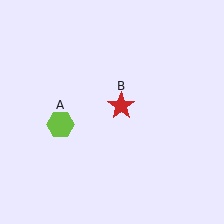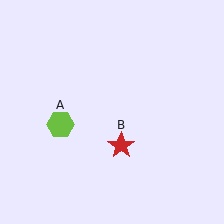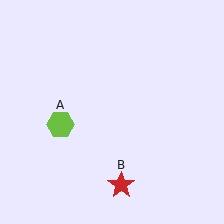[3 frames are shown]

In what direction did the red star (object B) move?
The red star (object B) moved down.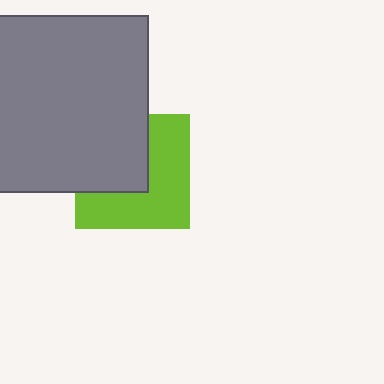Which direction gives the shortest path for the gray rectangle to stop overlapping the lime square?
Moving toward the upper-left gives the shortest separation.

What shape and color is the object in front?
The object in front is a gray rectangle.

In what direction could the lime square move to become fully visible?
The lime square could move toward the lower-right. That would shift it out from behind the gray rectangle entirely.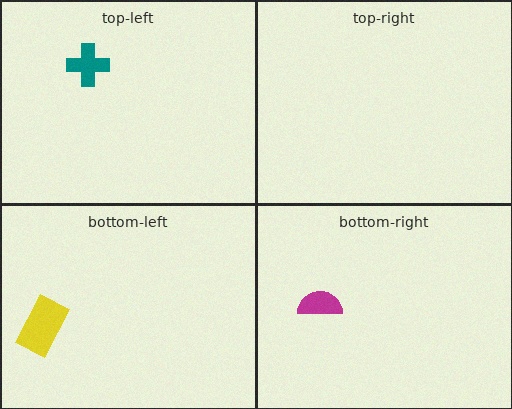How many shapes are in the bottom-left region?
1.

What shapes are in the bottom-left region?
The yellow rectangle.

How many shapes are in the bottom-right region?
1.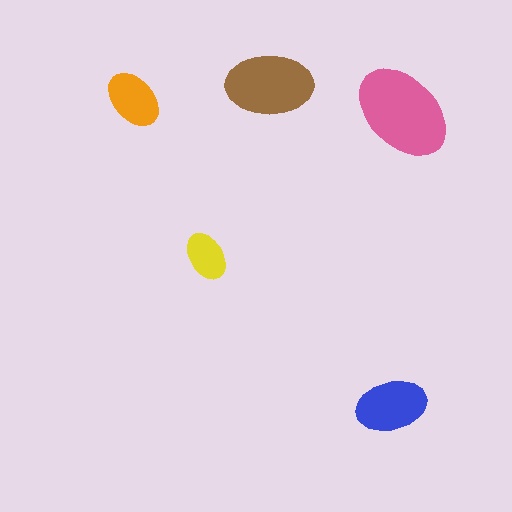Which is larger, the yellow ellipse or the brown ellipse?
The brown one.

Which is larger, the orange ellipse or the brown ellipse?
The brown one.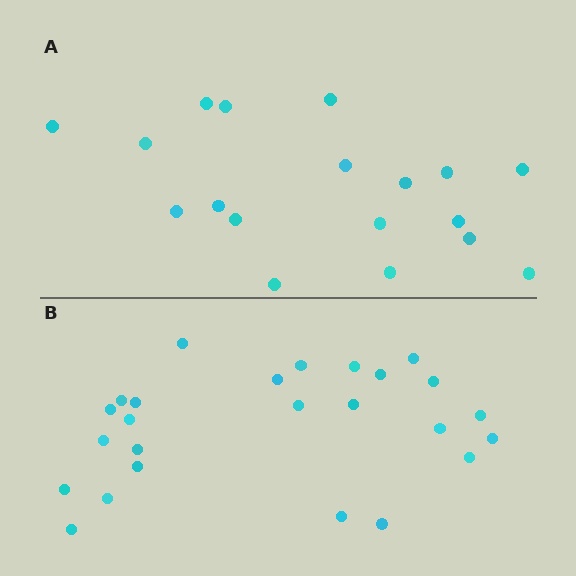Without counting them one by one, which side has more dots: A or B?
Region B (the bottom region) has more dots.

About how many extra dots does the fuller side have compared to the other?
Region B has roughly 8 or so more dots than region A.